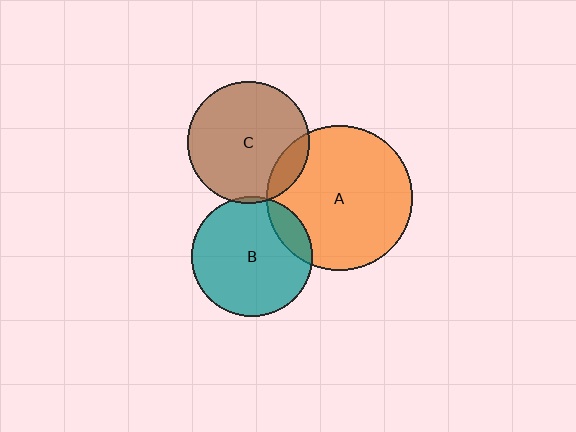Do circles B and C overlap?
Yes.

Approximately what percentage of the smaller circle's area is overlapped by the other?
Approximately 5%.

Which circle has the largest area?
Circle A (orange).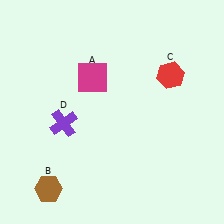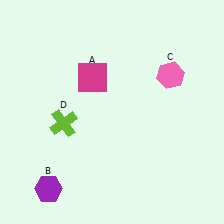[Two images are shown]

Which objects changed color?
B changed from brown to purple. C changed from red to pink. D changed from purple to lime.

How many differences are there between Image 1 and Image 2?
There are 3 differences between the two images.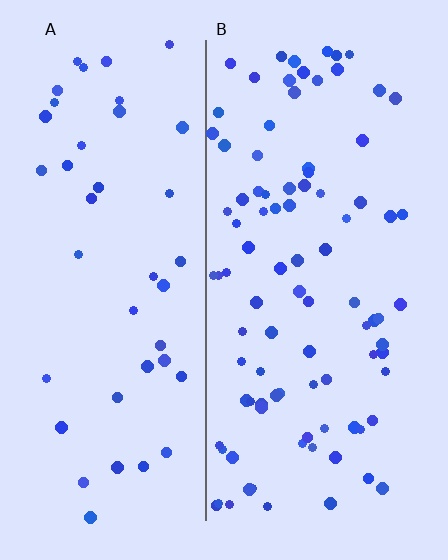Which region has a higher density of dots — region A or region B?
B (the right).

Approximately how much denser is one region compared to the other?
Approximately 2.2× — region B over region A.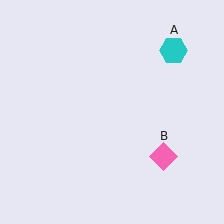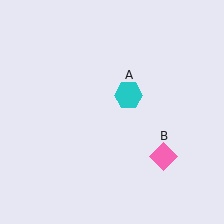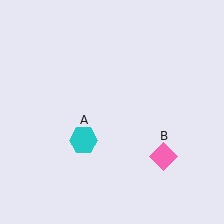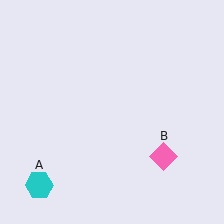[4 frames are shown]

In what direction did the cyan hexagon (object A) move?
The cyan hexagon (object A) moved down and to the left.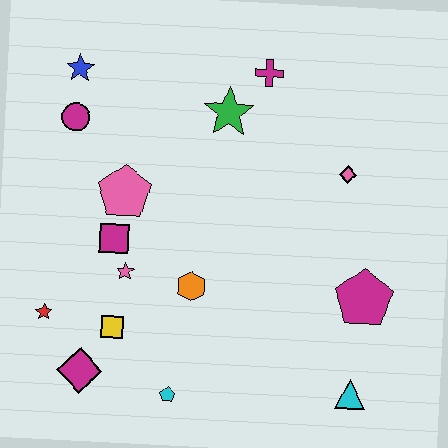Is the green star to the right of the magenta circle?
Yes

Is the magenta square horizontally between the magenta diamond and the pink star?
Yes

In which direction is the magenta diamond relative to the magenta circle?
The magenta diamond is below the magenta circle.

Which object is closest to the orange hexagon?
The pink star is closest to the orange hexagon.